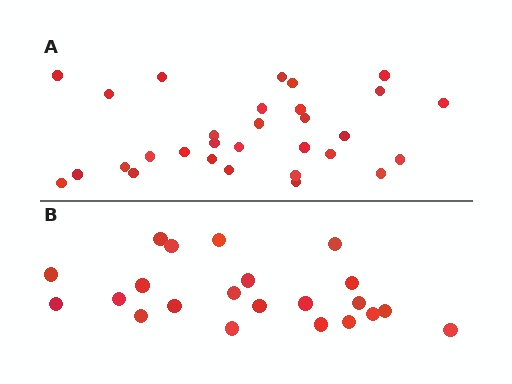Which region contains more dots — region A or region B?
Region A (the top region) has more dots.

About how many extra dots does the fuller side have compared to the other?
Region A has roughly 8 or so more dots than region B.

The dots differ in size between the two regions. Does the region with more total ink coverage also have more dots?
No. Region B has more total ink coverage because its dots are larger, but region A actually contains more individual dots. Total area can be misleading — the number of items is what matters here.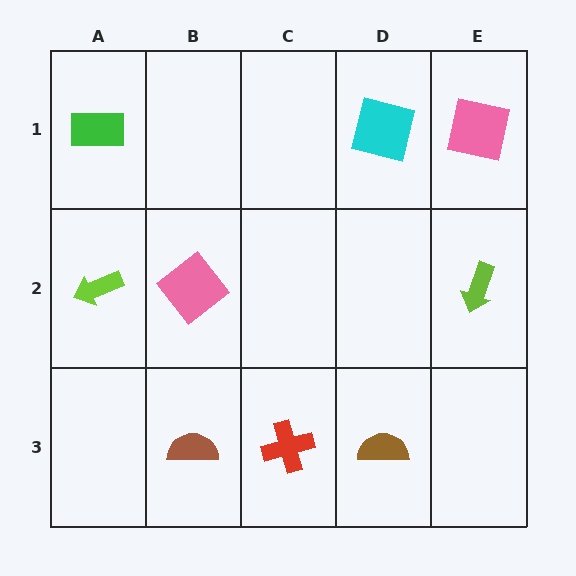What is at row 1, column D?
A cyan square.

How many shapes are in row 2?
3 shapes.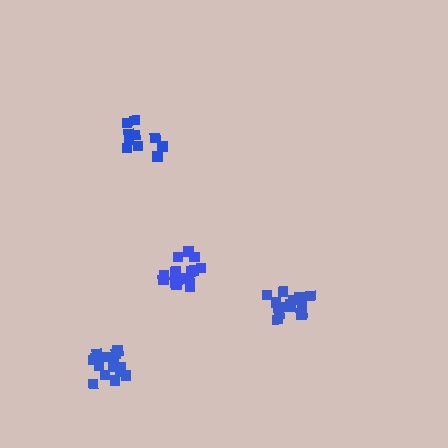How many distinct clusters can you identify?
There are 4 distinct clusters.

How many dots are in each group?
Group 1: 10 dots, Group 2: 15 dots, Group 3: 16 dots, Group 4: 16 dots (57 total).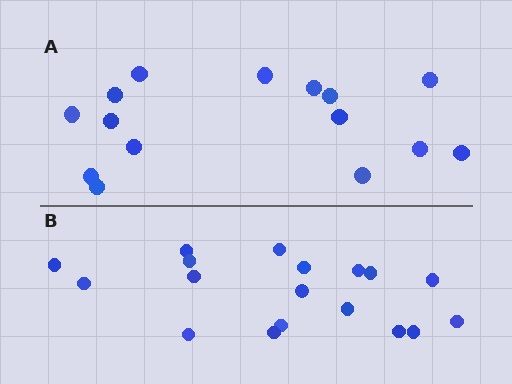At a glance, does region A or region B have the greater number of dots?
Region B (the bottom region) has more dots.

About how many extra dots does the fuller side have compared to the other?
Region B has just a few more — roughly 2 or 3 more dots than region A.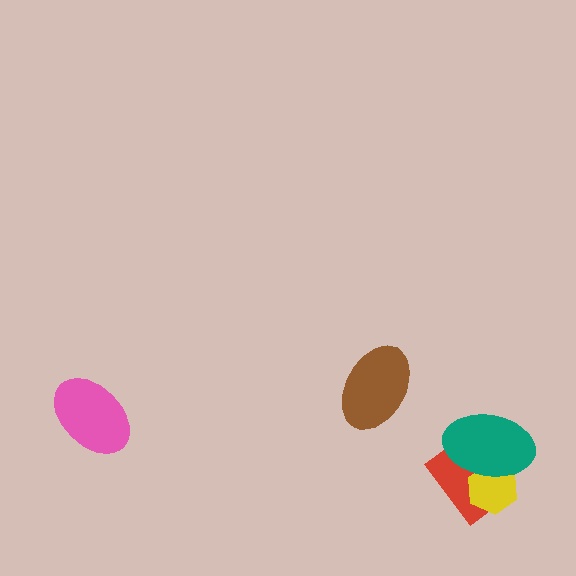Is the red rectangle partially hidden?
Yes, it is partially covered by another shape.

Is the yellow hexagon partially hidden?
Yes, it is partially covered by another shape.